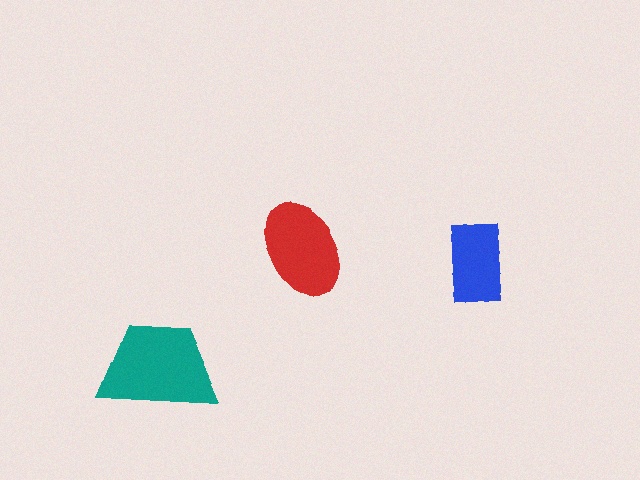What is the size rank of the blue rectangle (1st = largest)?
3rd.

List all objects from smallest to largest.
The blue rectangle, the red ellipse, the teal trapezoid.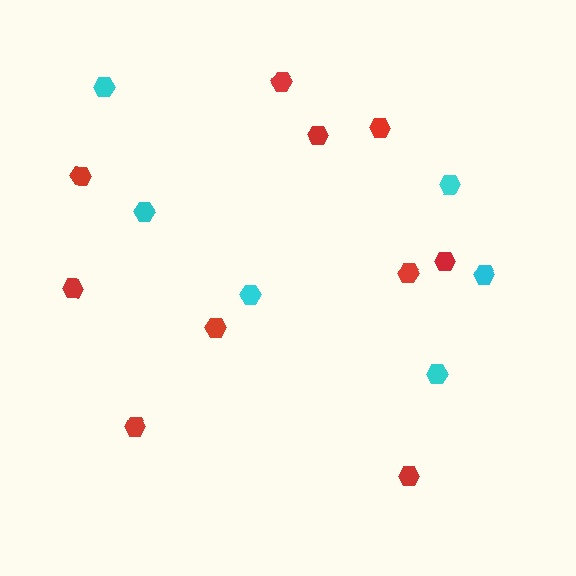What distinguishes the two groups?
There are 2 groups: one group of cyan hexagons (6) and one group of red hexagons (10).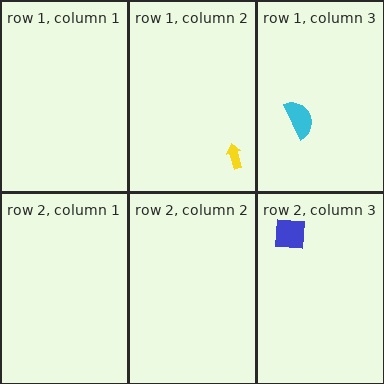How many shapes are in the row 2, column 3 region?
1.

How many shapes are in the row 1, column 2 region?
1.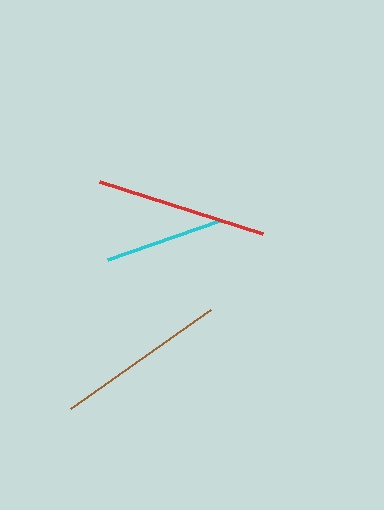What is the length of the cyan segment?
The cyan segment is approximately 119 pixels long.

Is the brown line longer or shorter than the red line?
The brown line is longer than the red line.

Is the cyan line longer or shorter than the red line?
The red line is longer than the cyan line.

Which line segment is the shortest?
The cyan line is the shortest at approximately 119 pixels.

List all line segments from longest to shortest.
From longest to shortest: brown, red, cyan.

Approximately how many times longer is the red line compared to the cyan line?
The red line is approximately 1.4 times the length of the cyan line.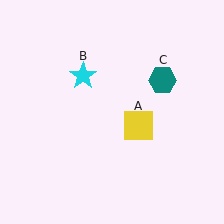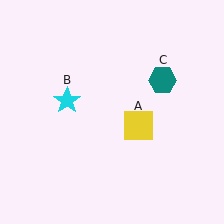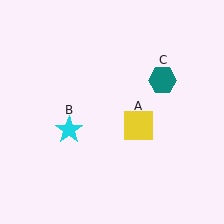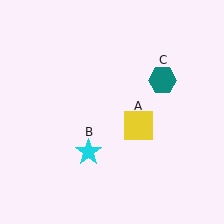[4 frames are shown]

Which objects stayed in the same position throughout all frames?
Yellow square (object A) and teal hexagon (object C) remained stationary.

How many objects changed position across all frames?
1 object changed position: cyan star (object B).